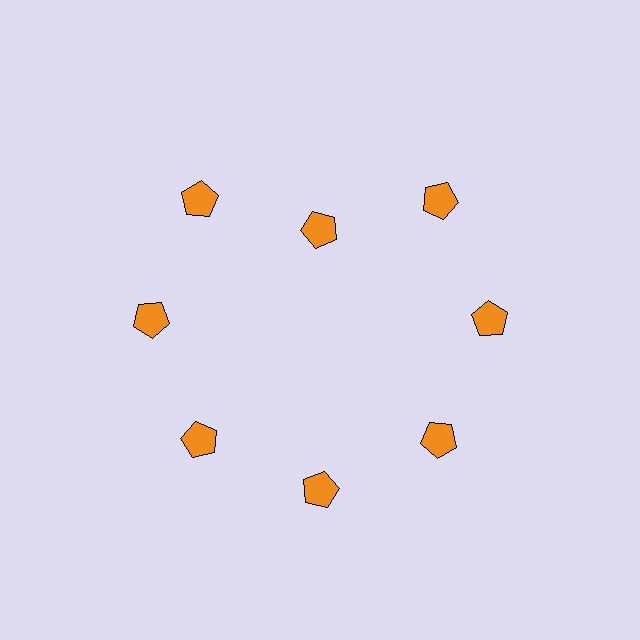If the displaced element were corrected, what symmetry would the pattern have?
It would have 8-fold rotational symmetry — the pattern would map onto itself every 45 degrees.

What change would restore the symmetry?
The symmetry would be restored by moving it outward, back onto the ring so that all 8 pentagons sit at equal angles and equal distance from the center.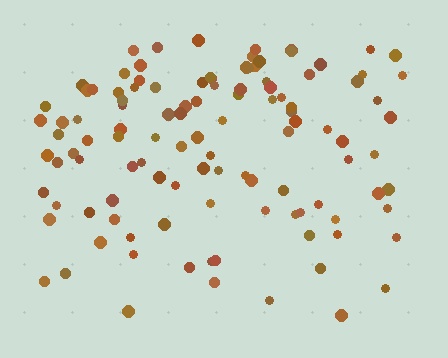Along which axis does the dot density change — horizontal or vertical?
Vertical.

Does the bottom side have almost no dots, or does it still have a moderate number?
Still a moderate number, just noticeably fewer than the top.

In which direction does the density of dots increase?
From bottom to top, with the top side densest.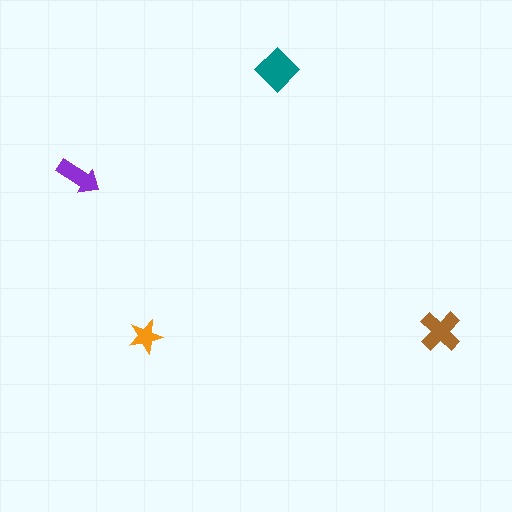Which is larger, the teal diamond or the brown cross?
The teal diamond.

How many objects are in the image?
There are 4 objects in the image.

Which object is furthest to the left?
The purple arrow is leftmost.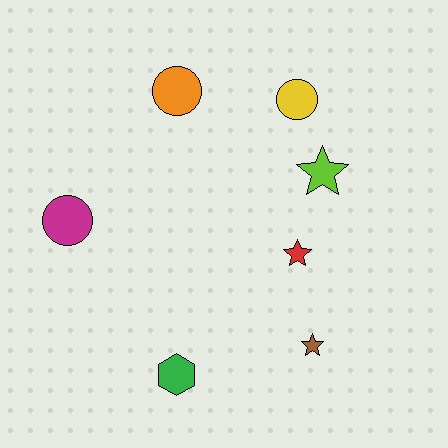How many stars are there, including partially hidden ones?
There are 3 stars.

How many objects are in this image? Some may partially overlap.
There are 7 objects.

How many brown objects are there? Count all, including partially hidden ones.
There is 1 brown object.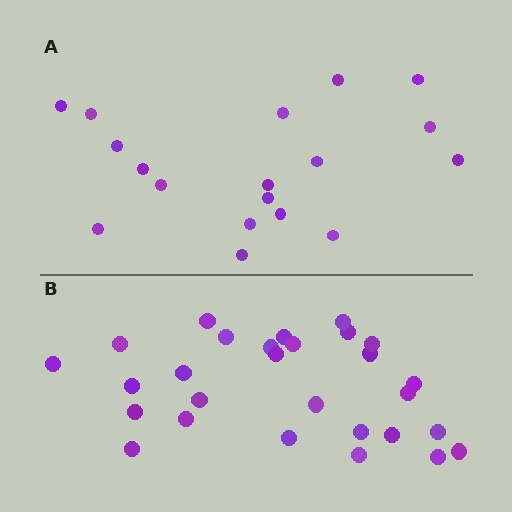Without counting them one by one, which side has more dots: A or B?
Region B (the bottom region) has more dots.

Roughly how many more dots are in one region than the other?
Region B has roughly 10 or so more dots than region A.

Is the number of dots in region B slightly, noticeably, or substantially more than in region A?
Region B has substantially more. The ratio is roughly 1.6 to 1.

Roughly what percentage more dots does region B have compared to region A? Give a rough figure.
About 55% more.